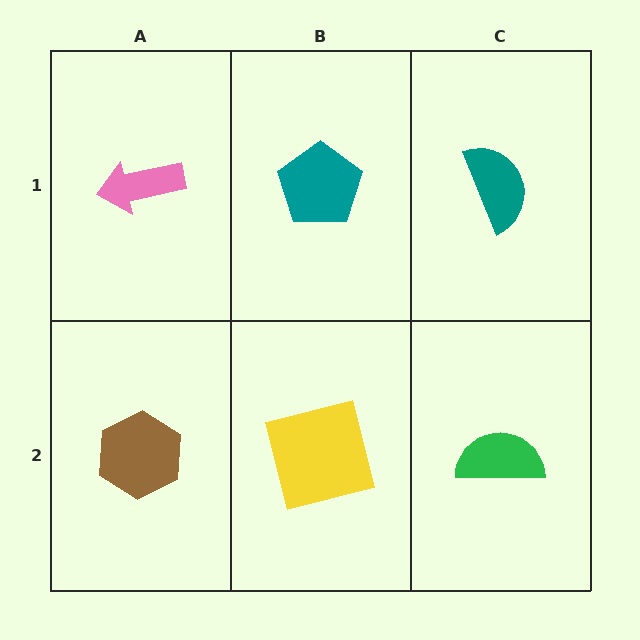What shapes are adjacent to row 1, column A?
A brown hexagon (row 2, column A), a teal pentagon (row 1, column B).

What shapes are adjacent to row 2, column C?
A teal semicircle (row 1, column C), a yellow square (row 2, column B).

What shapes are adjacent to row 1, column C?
A green semicircle (row 2, column C), a teal pentagon (row 1, column B).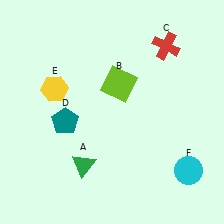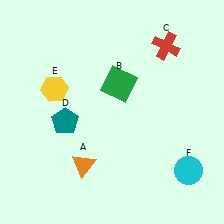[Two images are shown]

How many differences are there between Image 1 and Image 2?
There are 2 differences between the two images.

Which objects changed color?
A changed from green to orange. B changed from lime to green.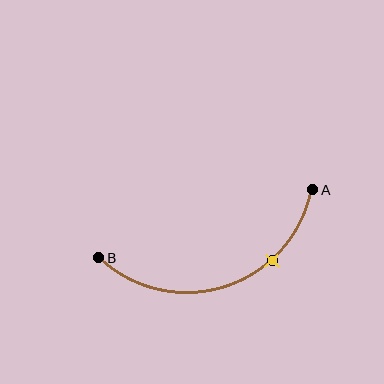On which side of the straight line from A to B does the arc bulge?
The arc bulges below the straight line connecting A and B.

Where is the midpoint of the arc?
The arc midpoint is the point on the curve farthest from the straight line joining A and B. It sits below that line.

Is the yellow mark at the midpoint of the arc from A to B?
No. The yellow mark lies on the arc but is closer to endpoint A. The arc midpoint would be at the point on the curve equidistant along the arc from both A and B.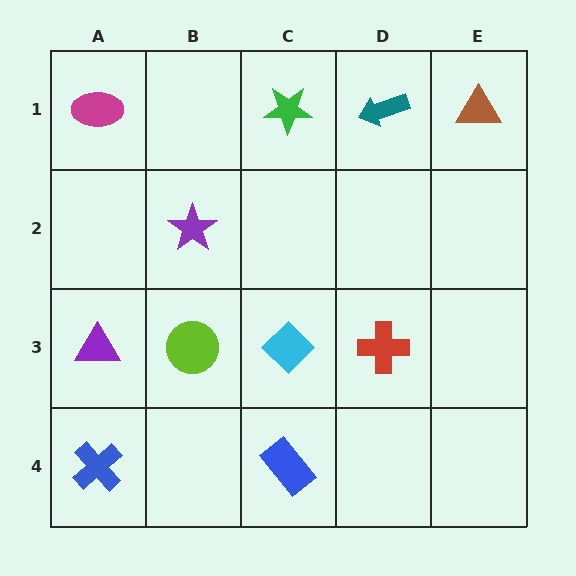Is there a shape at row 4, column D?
No, that cell is empty.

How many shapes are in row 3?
4 shapes.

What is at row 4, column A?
A blue cross.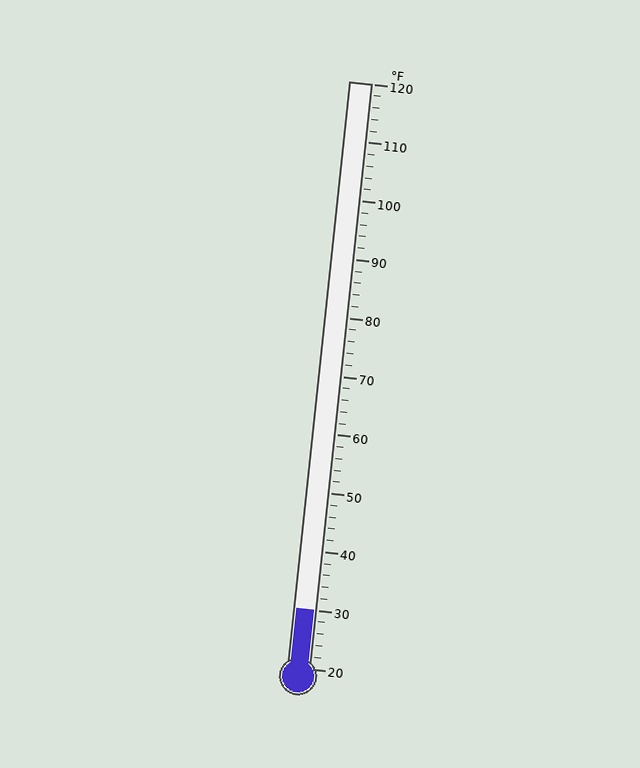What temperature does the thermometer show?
The thermometer shows approximately 30°F.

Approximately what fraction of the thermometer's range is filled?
The thermometer is filled to approximately 10% of its range.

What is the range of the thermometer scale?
The thermometer scale ranges from 20°F to 120°F.